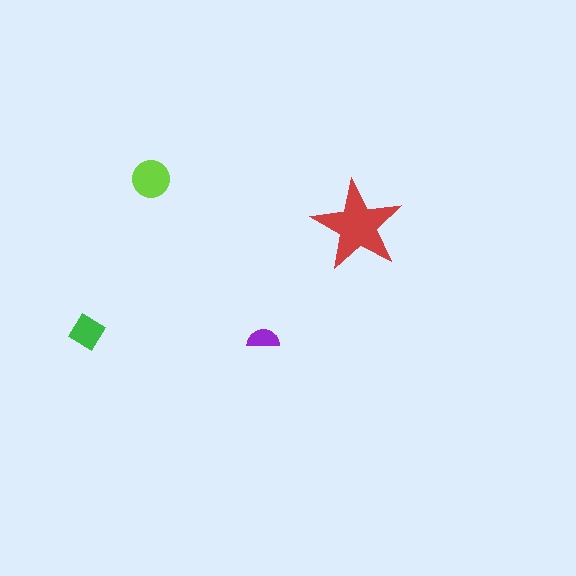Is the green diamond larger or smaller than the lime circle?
Smaller.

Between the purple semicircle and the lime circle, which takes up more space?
The lime circle.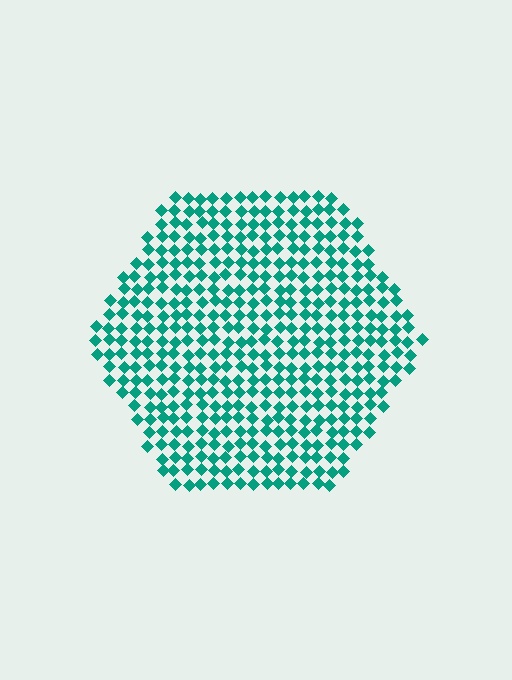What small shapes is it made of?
It is made of small diamonds.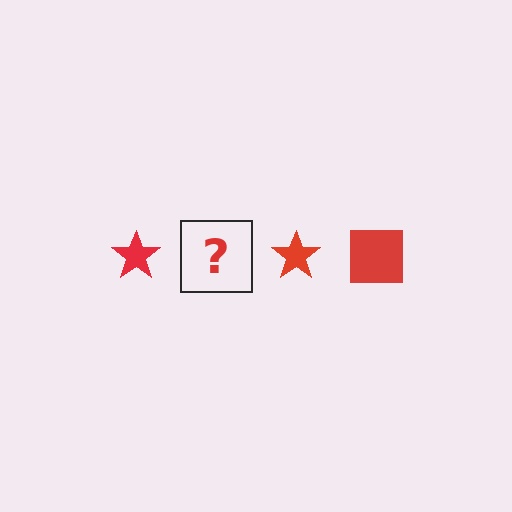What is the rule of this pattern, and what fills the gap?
The rule is that the pattern cycles through star, square shapes in red. The gap should be filled with a red square.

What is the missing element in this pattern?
The missing element is a red square.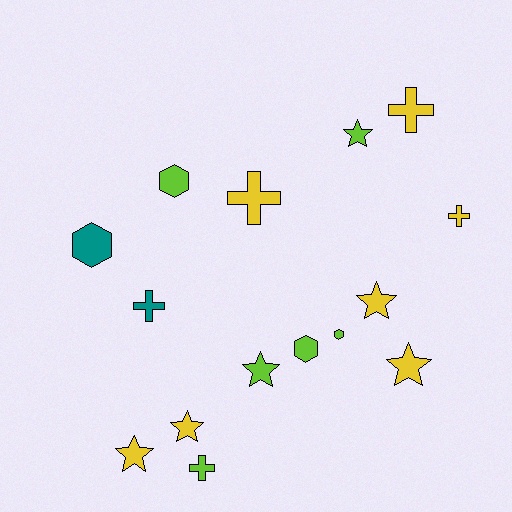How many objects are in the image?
There are 15 objects.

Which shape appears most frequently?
Star, with 6 objects.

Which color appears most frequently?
Yellow, with 7 objects.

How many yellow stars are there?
There are 4 yellow stars.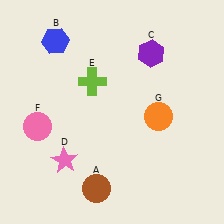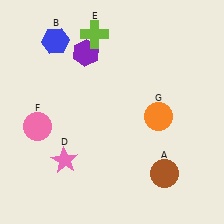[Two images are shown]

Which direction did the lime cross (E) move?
The lime cross (E) moved up.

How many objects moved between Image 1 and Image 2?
3 objects moved between the two images.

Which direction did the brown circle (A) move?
The brown circle (A) moved right.